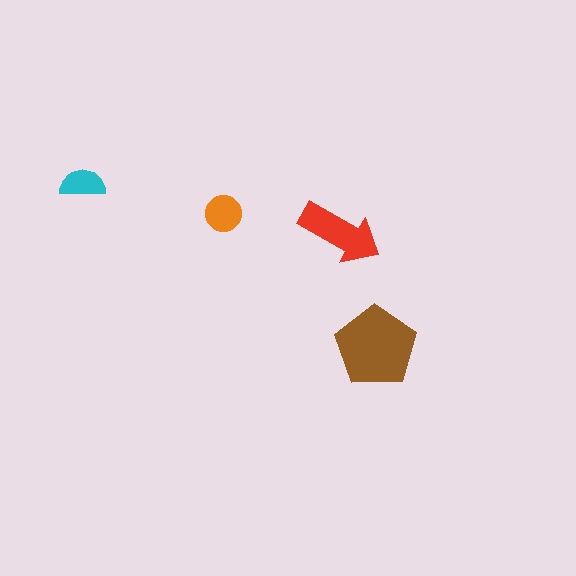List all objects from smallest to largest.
The cyan semicircle, the orange circle, the red arrow, the brown pentagon.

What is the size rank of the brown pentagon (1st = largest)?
1st.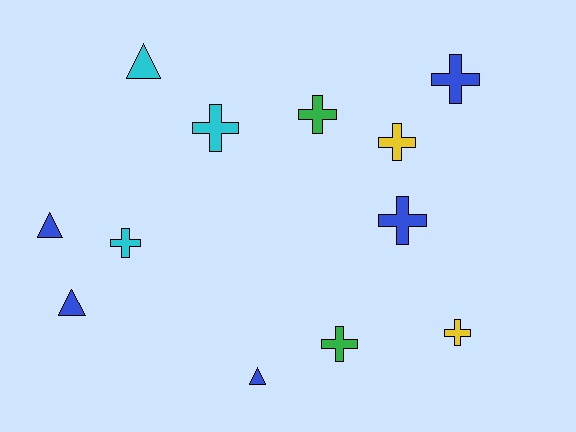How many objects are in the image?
There are 12 objects.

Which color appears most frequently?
Blue, with 5 objects.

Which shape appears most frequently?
Cross, with 8 objects.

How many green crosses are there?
There are 2 green crosses.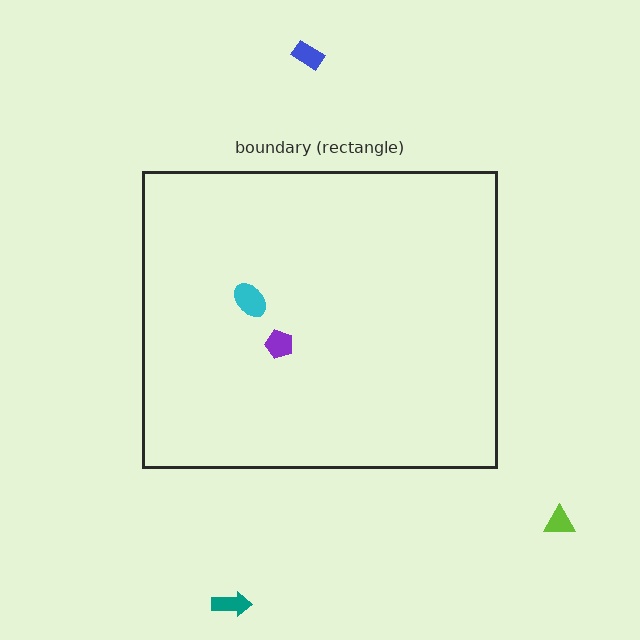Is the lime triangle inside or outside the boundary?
Outside.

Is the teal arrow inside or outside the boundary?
Outside.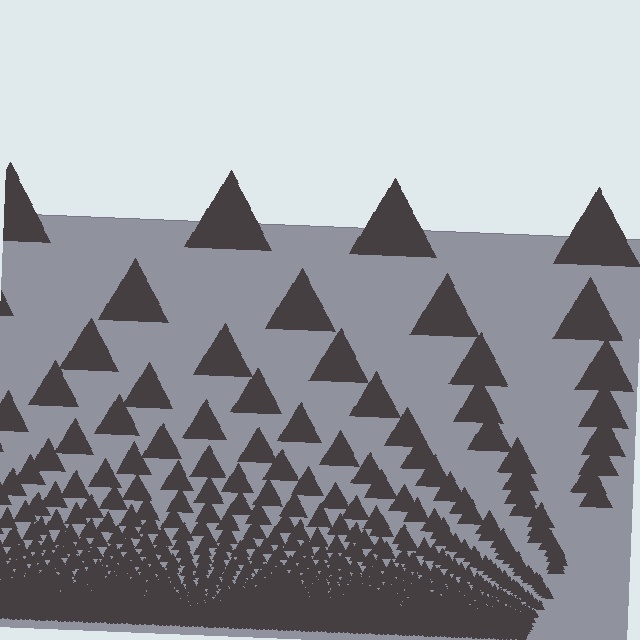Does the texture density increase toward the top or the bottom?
Density increases toward the bottom.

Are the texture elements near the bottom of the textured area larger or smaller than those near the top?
Smaller. The gradient is inverted — elements near the bottom are smaller and denser.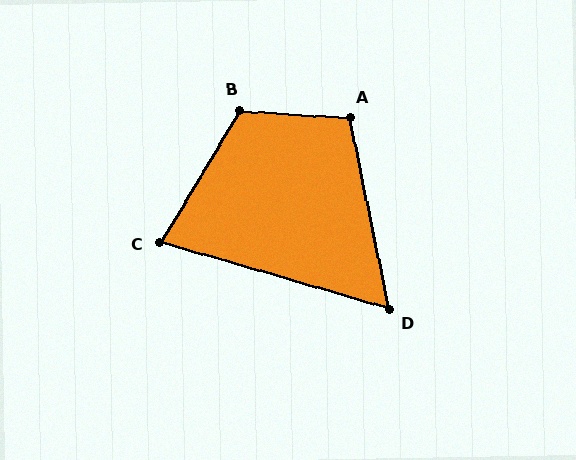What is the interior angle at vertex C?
Approximately 75 degrees (acute).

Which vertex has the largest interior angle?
B, at approximately 118 degrees.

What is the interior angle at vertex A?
Approximately 105 degrees (obtuse).